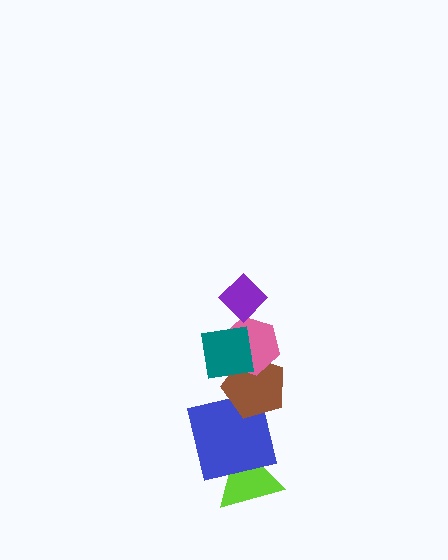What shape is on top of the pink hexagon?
The teal square is on top of the pink hexagon.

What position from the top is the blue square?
The blue square is 5th from the top.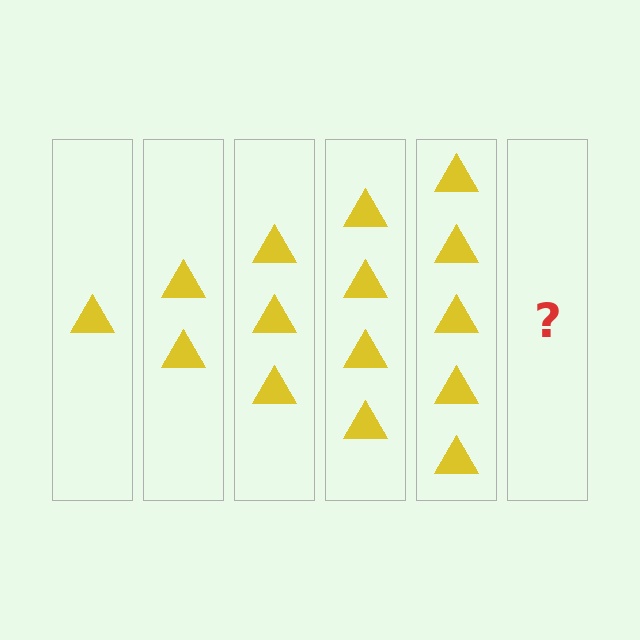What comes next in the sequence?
The next element should be 6 triangles.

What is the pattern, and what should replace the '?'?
The pattern is that each step adds one more triangle. The '?' should be 6 triangles.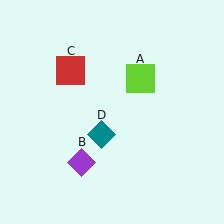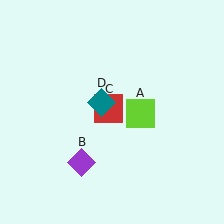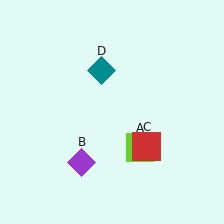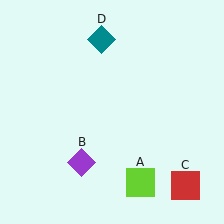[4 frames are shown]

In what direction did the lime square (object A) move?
The lime square (object A) moved down.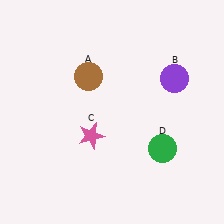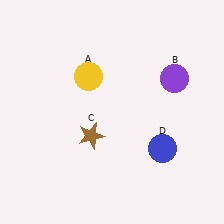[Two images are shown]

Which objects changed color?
A changed from brown to yellow. C changed from pink to brown. D changed from green to blue.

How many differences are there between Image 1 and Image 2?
There are 3 differences between the two images.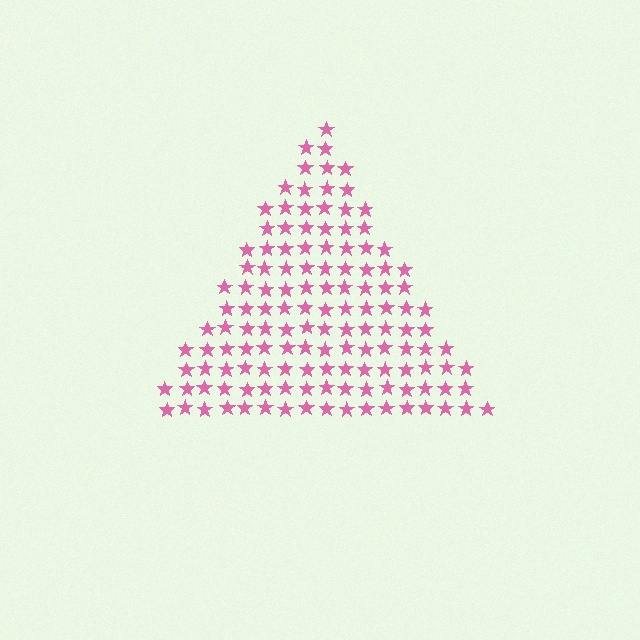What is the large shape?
The large shape is a triangle.